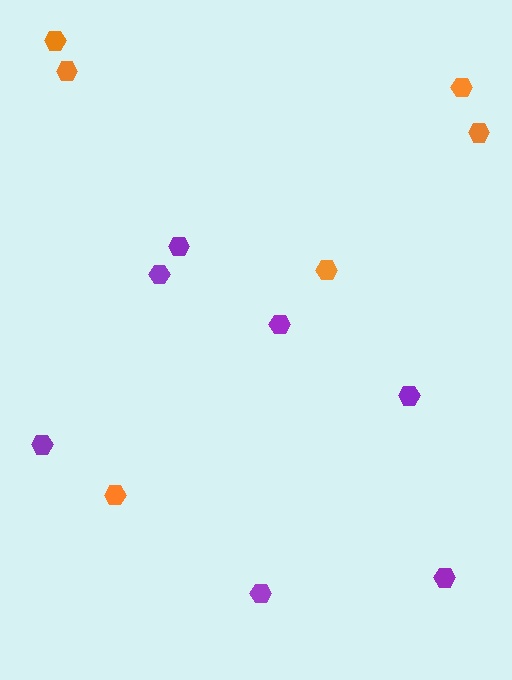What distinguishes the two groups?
There are 2 groups: one group of purple hexagons (7) and one group of orange hexagons (6).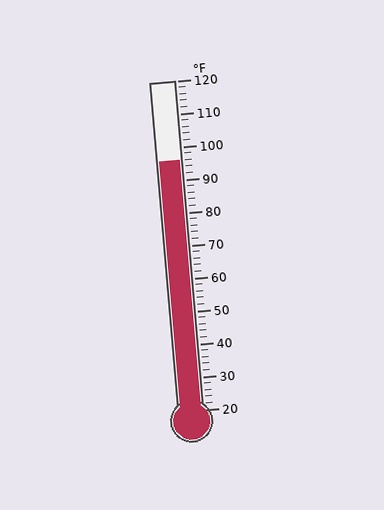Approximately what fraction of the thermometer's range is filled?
The thermometer is filled to approximately 75% of its range.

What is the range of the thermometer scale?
The thermometer scale ranges from 20°F to 120°F.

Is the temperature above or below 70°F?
The temperature is above 70°F.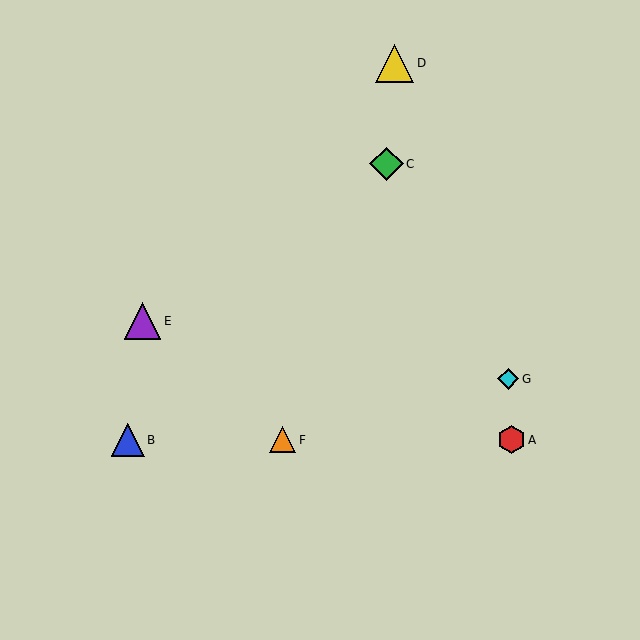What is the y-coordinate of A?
Object A is at y≈440.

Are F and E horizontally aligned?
No, F is at y≈440 and E is at y≈321.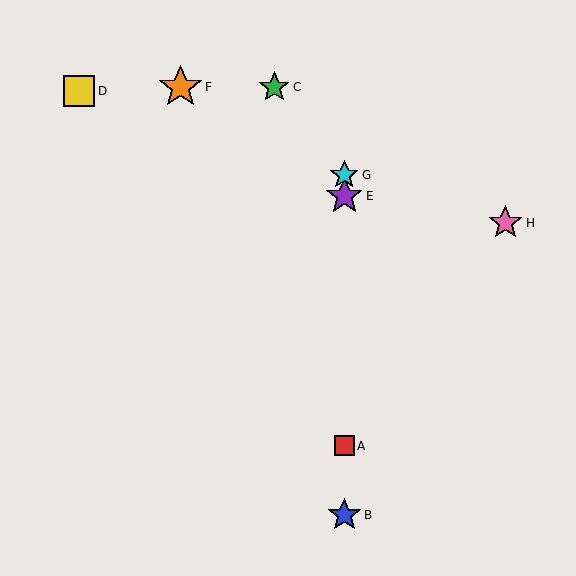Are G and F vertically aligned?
No, G is at x≈344 and F is at x≈181.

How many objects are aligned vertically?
4 objects (A, B, E, G) are aligned vertically.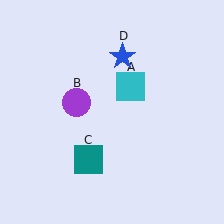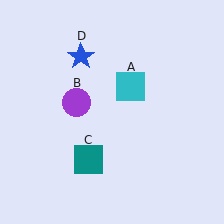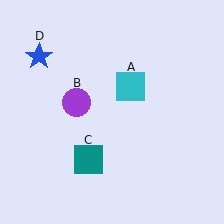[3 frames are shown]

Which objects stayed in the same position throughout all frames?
Cyan square (object A) and purple circle (object B) and teal square (object C) remained stationary.